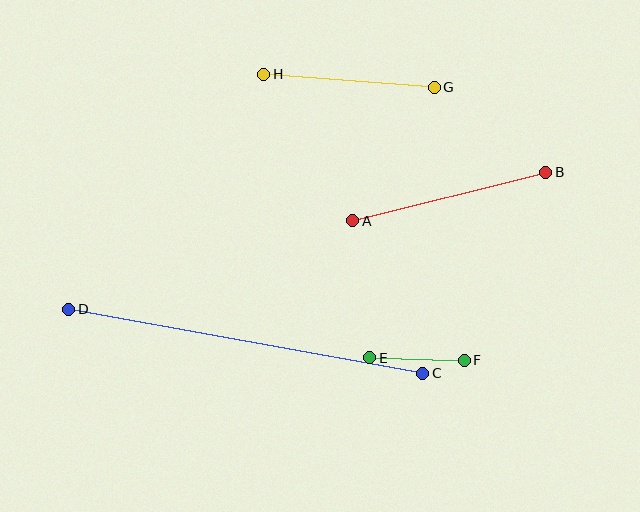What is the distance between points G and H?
The distance is approximately 171 pixels.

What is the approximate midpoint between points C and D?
The midpoint is at approximately (246, 341) pixels.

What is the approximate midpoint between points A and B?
The midpoint is at approximately (449, 196) pixels.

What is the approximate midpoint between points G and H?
The midpoint is at approximately (349, 81) pixels.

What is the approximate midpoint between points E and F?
The midpoint is at approximately (417, 359) pixels.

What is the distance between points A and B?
The distance is approximately 199 pixels.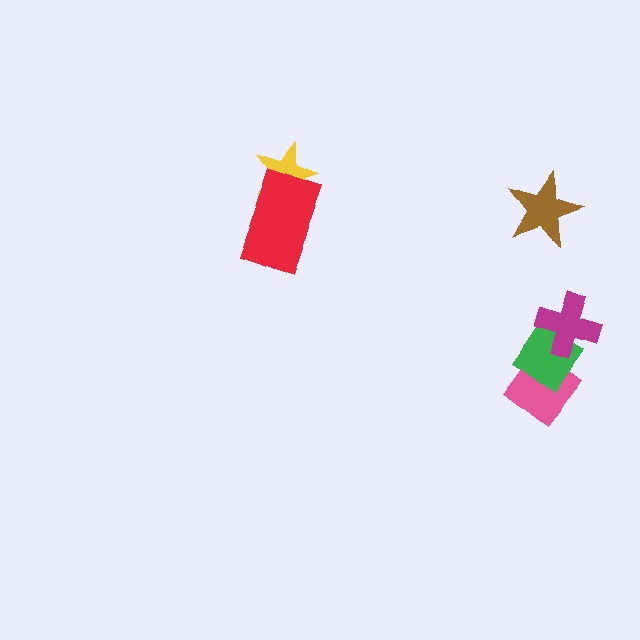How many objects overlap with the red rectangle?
1 object overlaps with the red rectangle.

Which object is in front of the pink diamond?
The green diamond is in front of the pink diamond.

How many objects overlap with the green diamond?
2 objects overlap with the green diamond.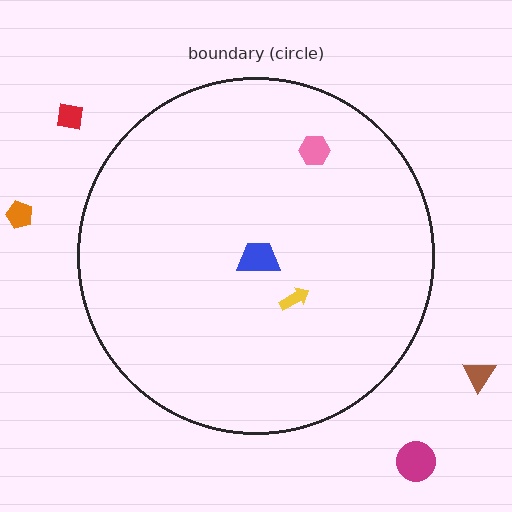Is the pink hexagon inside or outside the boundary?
Inside.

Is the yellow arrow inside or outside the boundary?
Inside.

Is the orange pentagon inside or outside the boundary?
Outside.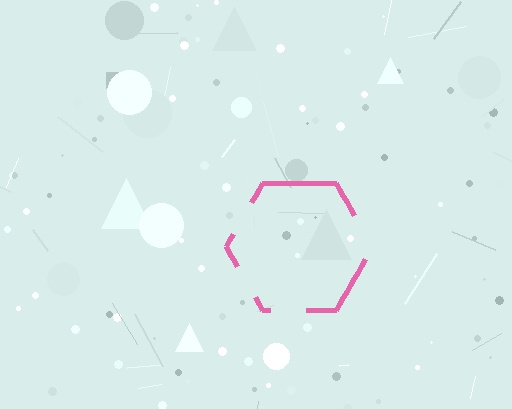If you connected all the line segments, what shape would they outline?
They would outline a hexagon.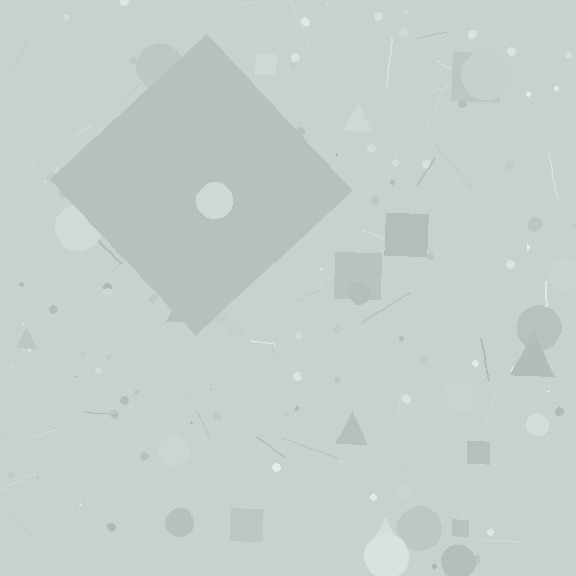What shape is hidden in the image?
A diamond is hidden in the image.